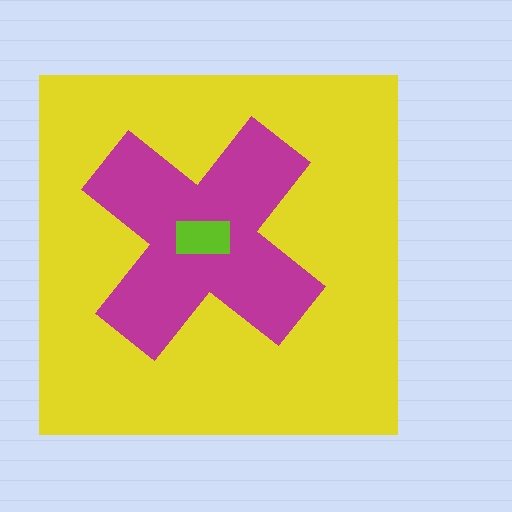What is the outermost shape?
The yellow square.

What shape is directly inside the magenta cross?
The lime rectangle.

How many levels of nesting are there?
3.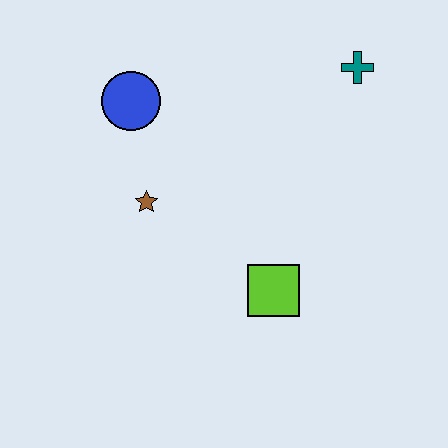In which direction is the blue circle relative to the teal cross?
The blue circle is to the left of the teal cross.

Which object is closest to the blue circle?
The brown star is closest to the blue circle.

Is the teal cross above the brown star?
Yes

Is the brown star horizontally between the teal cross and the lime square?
No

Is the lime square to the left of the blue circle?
No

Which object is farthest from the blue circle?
The lime square is farthest from the blue circle.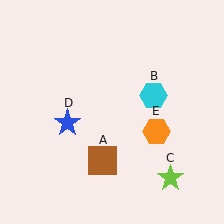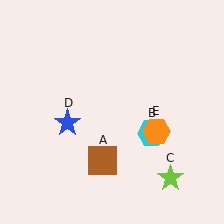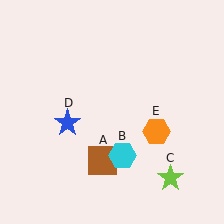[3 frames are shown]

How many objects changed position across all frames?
1 object changed position: cyan hexagon (object B).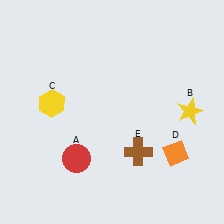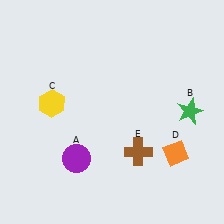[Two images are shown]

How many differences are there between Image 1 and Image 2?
There are 2 differences between the two images.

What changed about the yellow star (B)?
In Image 1, B is yellow. In Image 2, it changed to green.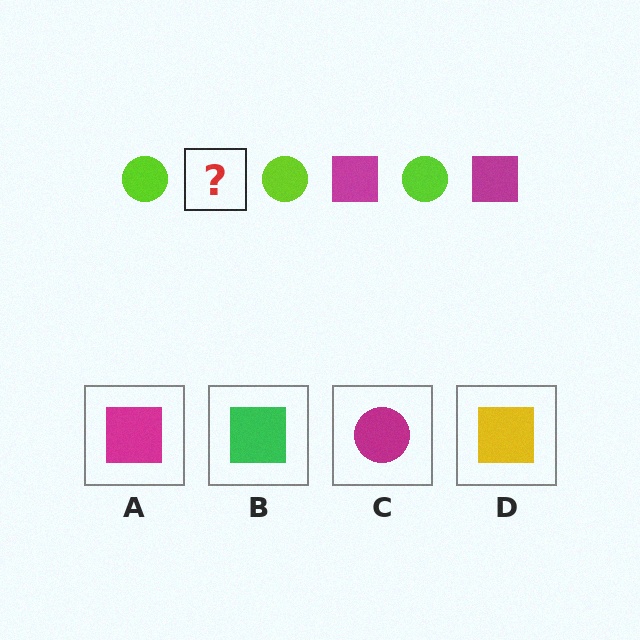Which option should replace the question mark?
Option A.